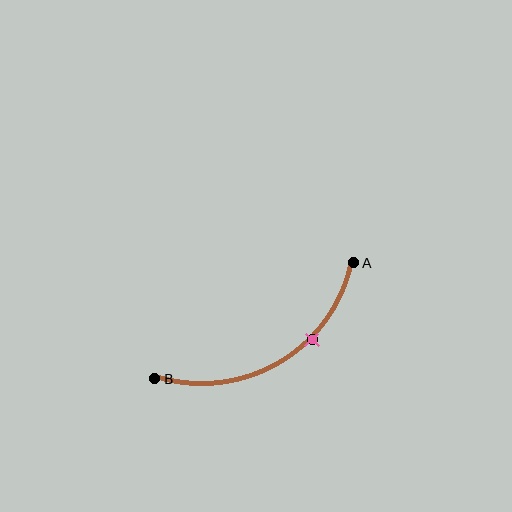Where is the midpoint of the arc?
The arc midpoint is the point on the curve farthest from the straight line joining A and B. It sits below that line.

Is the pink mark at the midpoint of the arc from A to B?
No. The pink mark lies on the arc but is closer to endpoint A. The arc midpoint would be at the point on the curve equidistant along the arc from both A and B.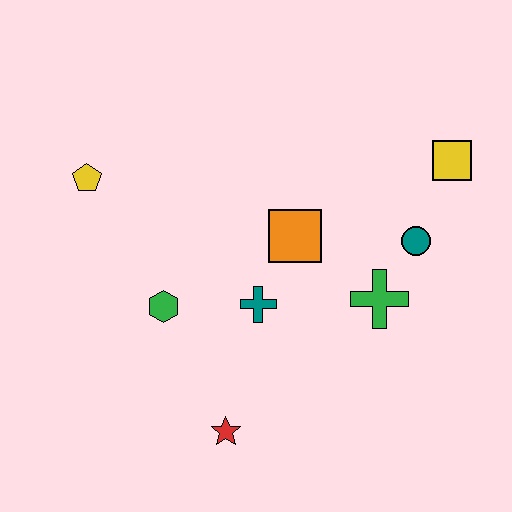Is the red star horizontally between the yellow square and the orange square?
No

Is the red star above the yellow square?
No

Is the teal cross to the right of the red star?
Yes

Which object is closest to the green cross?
The teal circle is closest to the green cross.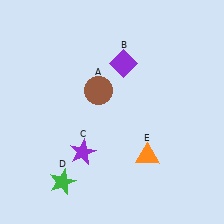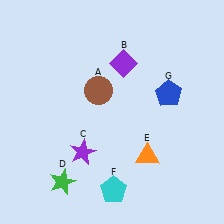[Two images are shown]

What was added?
A cyan pentagon (F), a blue pentagon (G) were added in Image 2.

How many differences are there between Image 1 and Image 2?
There are 2 differences between the two images.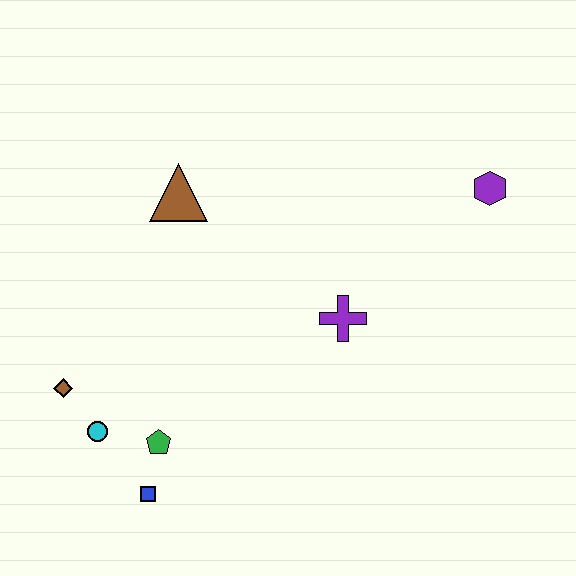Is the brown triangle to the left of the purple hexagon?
Yes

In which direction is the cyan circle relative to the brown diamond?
The cyan circle is below the brown diamond.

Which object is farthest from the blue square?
The purple hexagon is farthest from the blue square.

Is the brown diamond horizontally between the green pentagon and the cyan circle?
No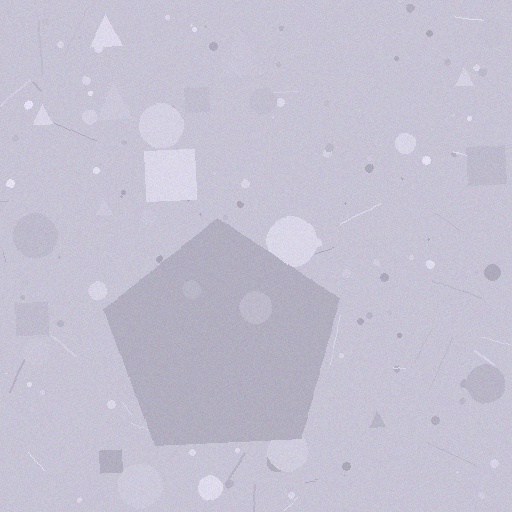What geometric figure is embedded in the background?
A pentagon is embedded in the background.